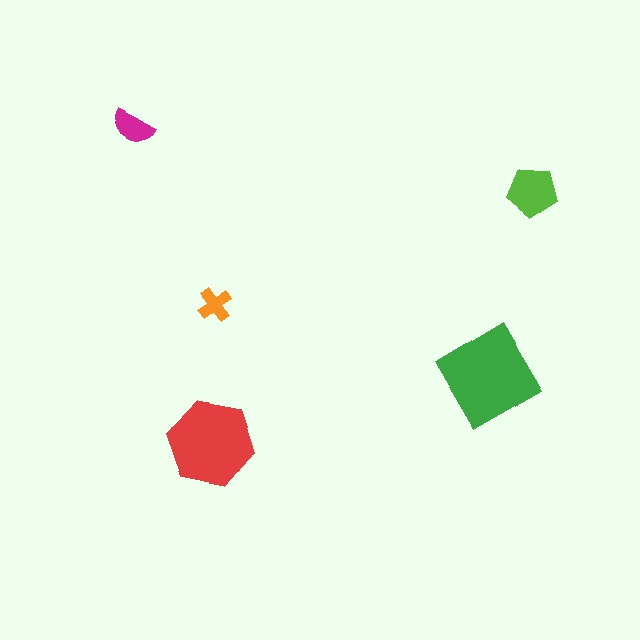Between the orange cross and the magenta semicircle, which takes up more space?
The magenta semicircle.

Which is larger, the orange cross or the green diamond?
The green diamond.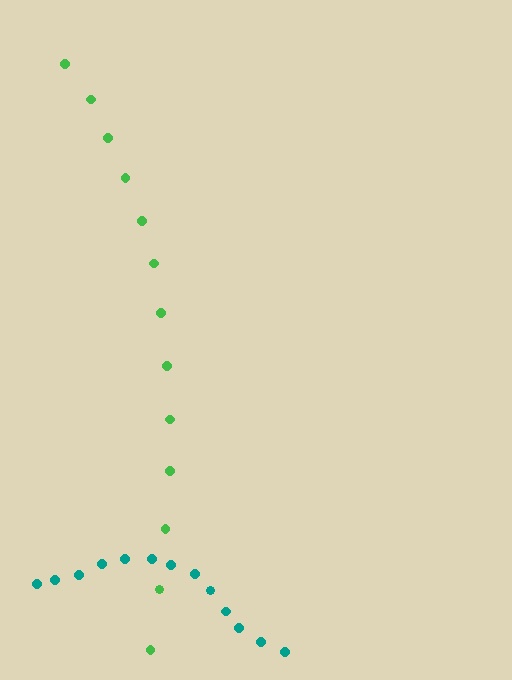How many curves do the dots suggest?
There are 2 distinct paths.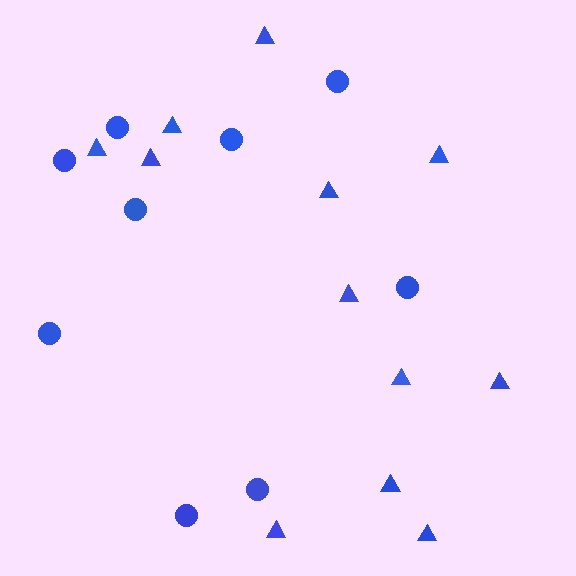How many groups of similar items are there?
There are 2 groups: one group of triangles (12) and one group of circles (9).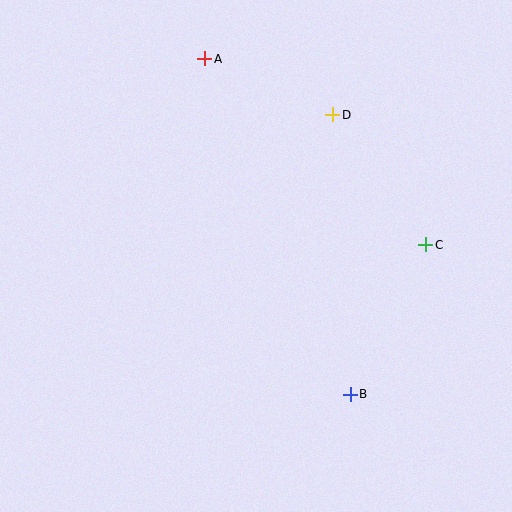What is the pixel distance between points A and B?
The distance between A and B is 366 pixels.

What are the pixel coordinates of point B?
Point B is at (350, 394).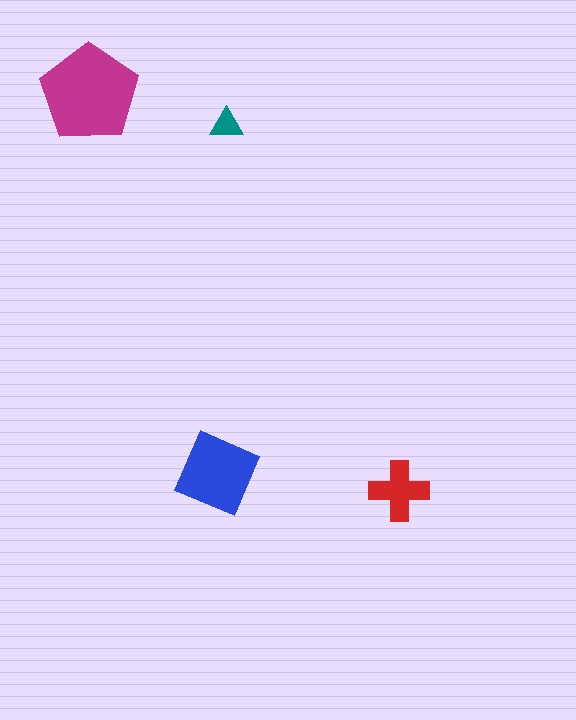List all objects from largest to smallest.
The magenta pentagon, the blue square, the red cross, the teal triangle.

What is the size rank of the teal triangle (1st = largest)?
4th.